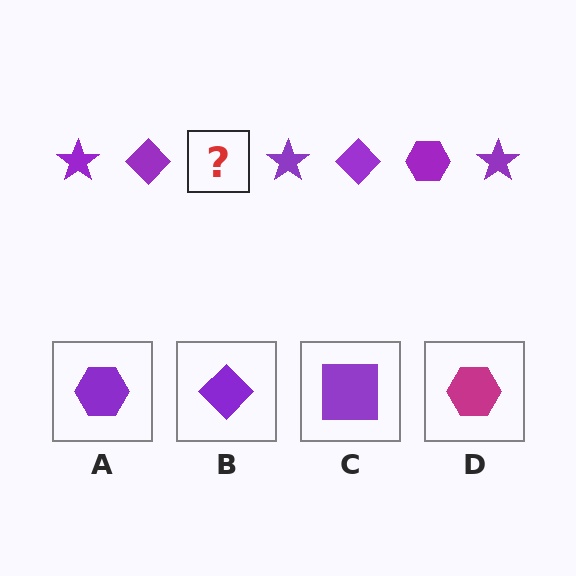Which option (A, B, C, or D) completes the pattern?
A.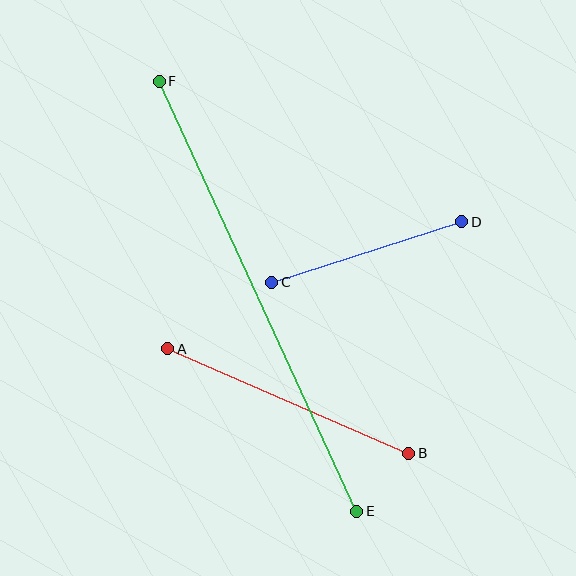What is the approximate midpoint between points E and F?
The midpoint is at approximately (258, 296) pixels.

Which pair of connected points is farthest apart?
Points E and F are farthest apart.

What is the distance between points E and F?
The distance is approximately 473 pixels.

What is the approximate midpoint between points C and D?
The midpoint is at approximately (367, 252) pixels.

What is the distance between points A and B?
The distance is approximately 263 pixels.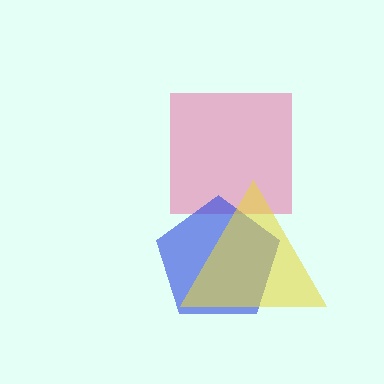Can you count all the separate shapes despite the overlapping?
Yes, there are 3 separate shapes.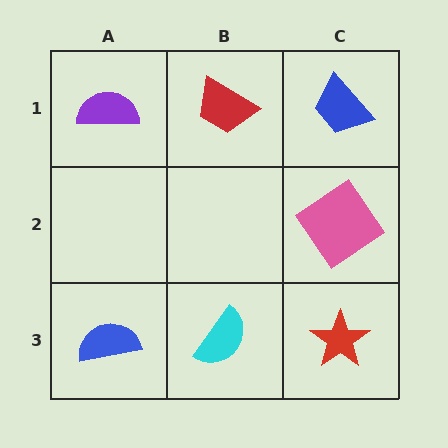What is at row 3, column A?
A blue semicircle.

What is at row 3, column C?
A red star.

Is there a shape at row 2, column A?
No, that cell is empty.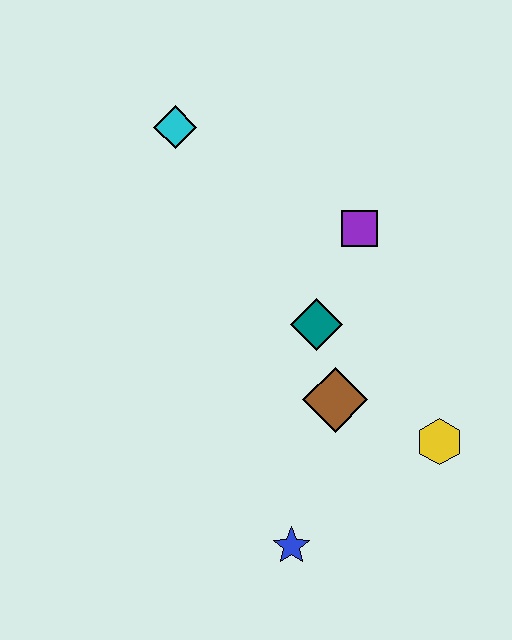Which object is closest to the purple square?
The teal diamond is closest to the purple square.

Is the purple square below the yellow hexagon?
No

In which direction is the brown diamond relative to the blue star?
The brown diamond is above the blue star.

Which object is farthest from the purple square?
The blue star is farthest from the purple square.